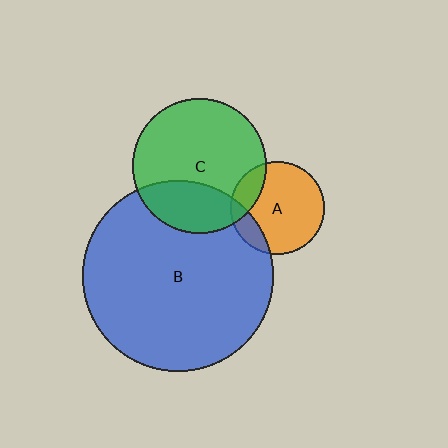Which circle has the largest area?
Circle B (blue).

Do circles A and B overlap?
Yes.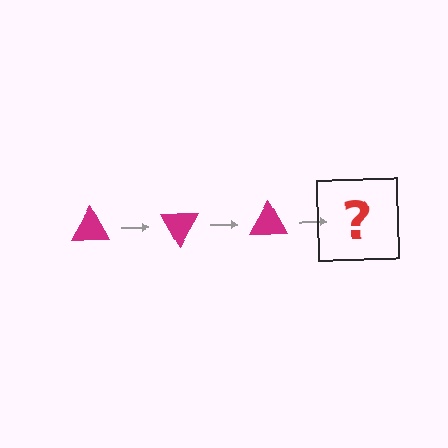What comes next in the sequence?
The next element should be a magenta triangle rotated 180 degrees.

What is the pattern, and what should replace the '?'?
The pattern is that the triangle rotates 60 degrees each step. The '?' should be a magenta triangle rotated 180 degrees.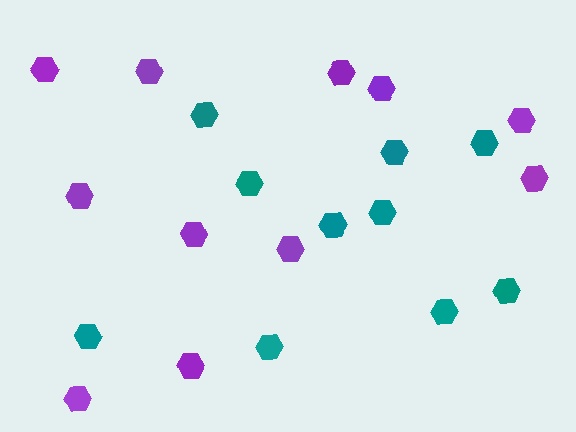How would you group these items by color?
There are 2 groups: one group of teal hexagons (10) and one group of purple hexagons (11).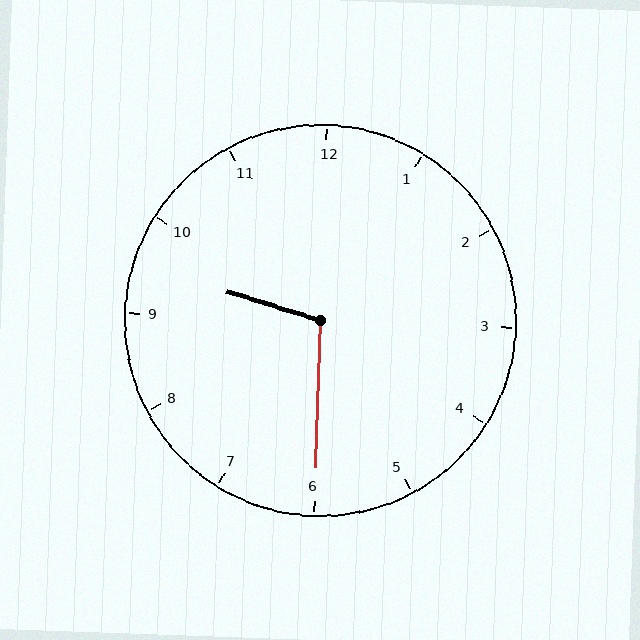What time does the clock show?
9:30.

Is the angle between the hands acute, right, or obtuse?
It is obtuse.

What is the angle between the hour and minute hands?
Approximately 105 degrees.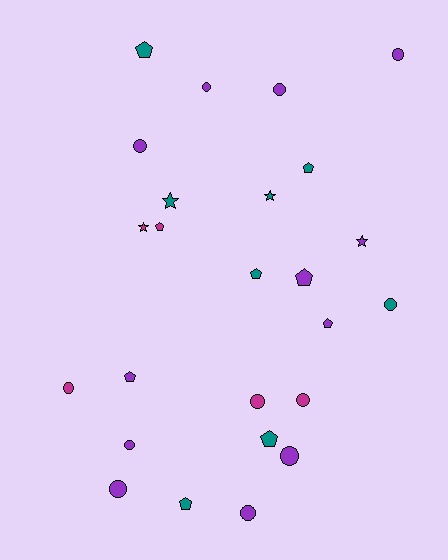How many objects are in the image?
There are 25 objects.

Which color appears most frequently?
Purple, with 12 objects.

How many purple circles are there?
There are 8 purple circles.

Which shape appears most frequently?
Circle, with 12 objects.